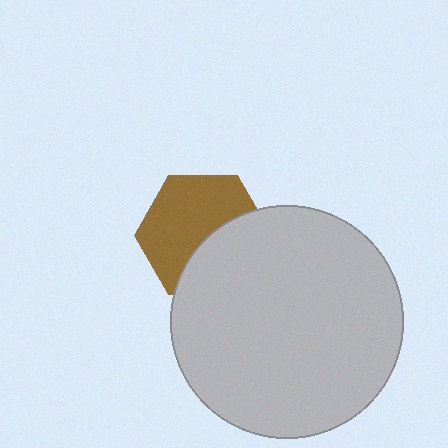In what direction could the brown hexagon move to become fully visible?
The brown hexagon could move toward the upper-left. That would shift it out from behind the light gray circle entirely.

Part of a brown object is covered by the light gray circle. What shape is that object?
It is a hexagon.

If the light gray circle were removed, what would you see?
You would see the complete brown hexagon.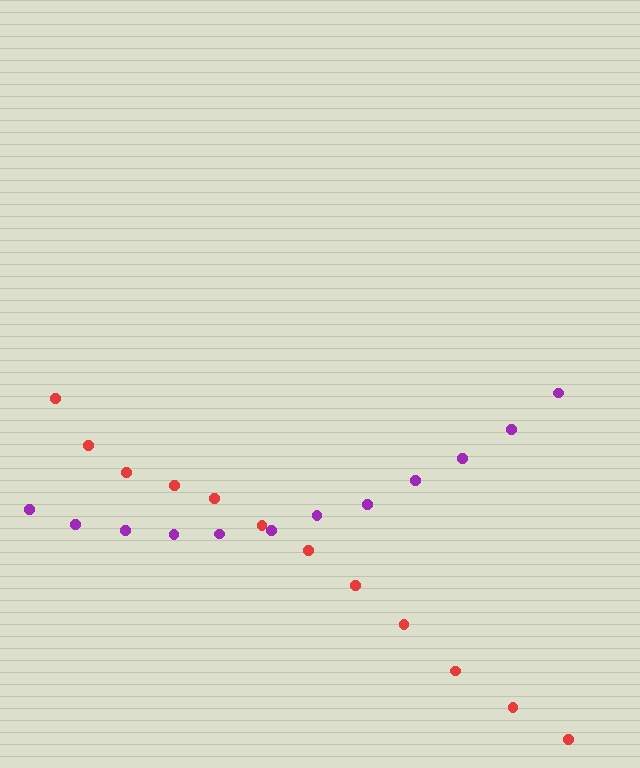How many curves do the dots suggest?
There are 2 distinct paths.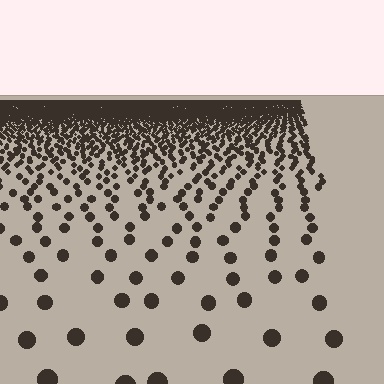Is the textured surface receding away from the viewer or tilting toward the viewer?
The surface is receding away from the viewer. Texture elements get smaller and denser toward the top.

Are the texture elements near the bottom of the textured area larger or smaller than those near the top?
Larger. Near the bottom, elements are closer to the viewer and appear at a bigger on-screen size.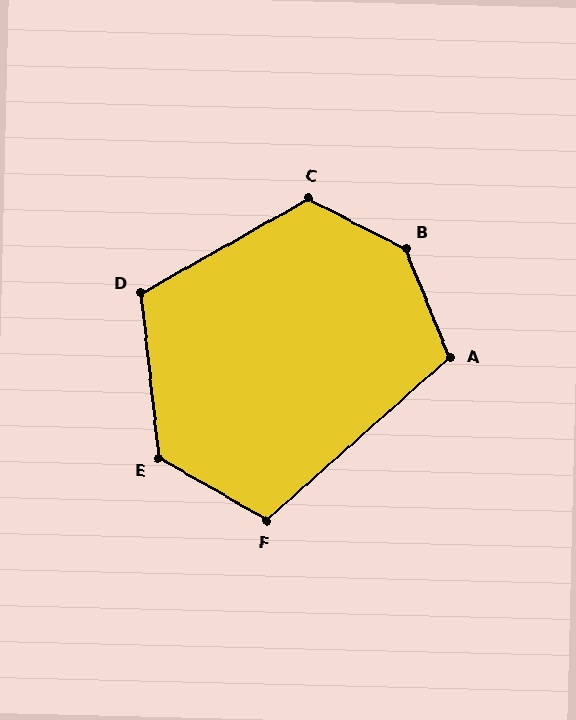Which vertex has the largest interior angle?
B, at approximately 139 degrees.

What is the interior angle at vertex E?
Approximately 127 degrees (obtuse).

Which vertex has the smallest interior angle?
F, at approximately 108 degrees.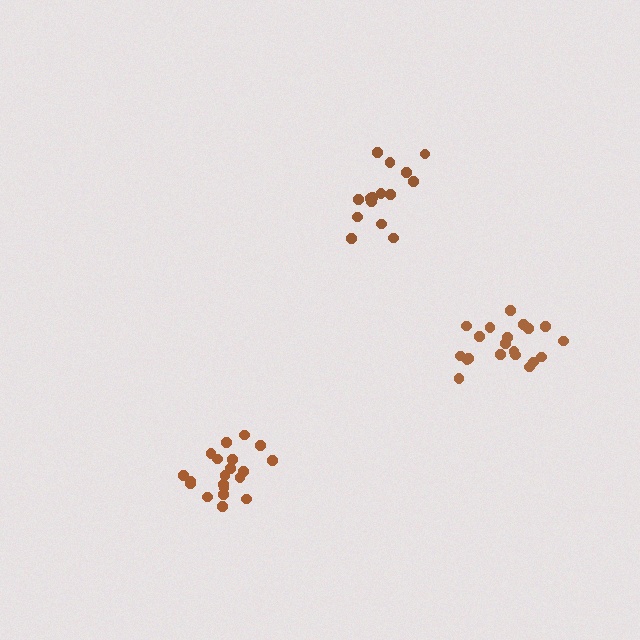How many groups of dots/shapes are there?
There are 3 groups.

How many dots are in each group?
Group 1: 15 dots, Group 2: 20 dots, Group 3: 20 dots (55 total).